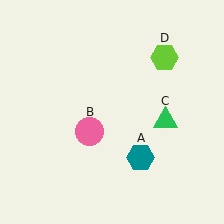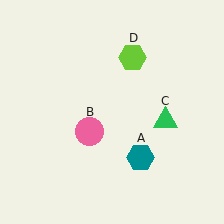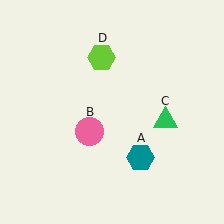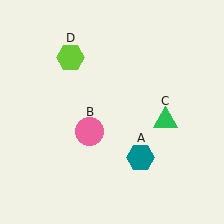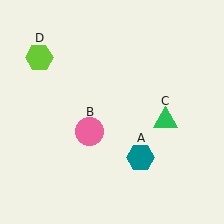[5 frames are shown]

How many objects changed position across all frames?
1 object changed position: lime hexagon (object D).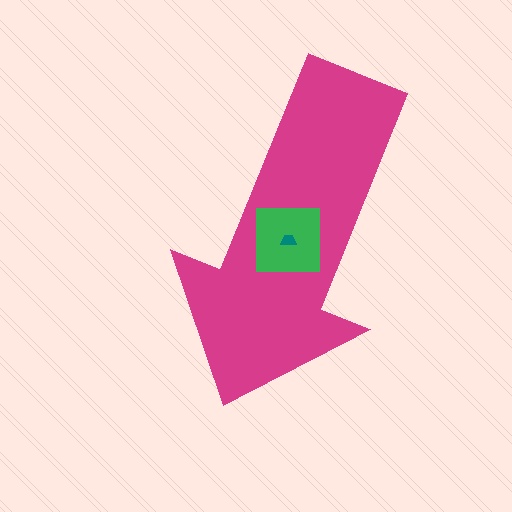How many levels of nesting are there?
3.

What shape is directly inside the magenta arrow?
The green square.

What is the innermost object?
The teal trapezoid.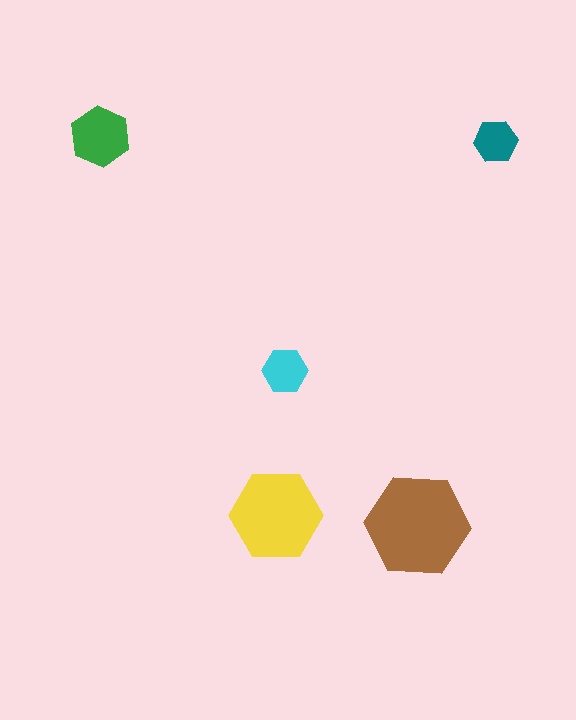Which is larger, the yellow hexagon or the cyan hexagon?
The yellow one.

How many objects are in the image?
There are 5 objects in the image.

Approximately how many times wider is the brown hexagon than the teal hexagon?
About 2.5 times wider.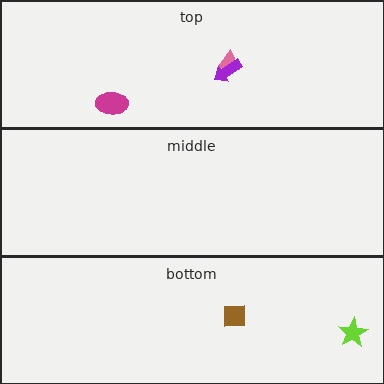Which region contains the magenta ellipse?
The top region.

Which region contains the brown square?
The bottom region.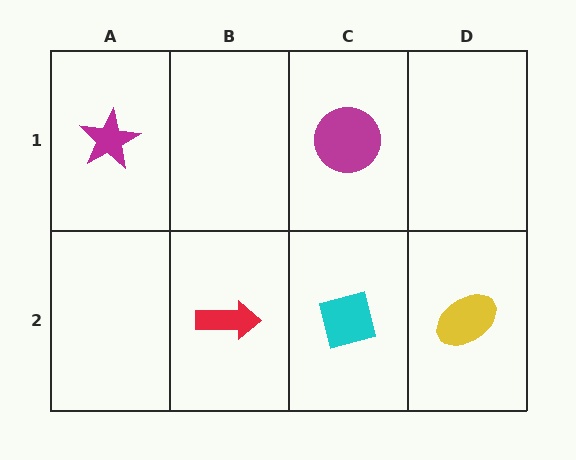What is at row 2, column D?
A yellow ellipse.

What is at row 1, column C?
A magenta circle.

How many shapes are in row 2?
3 shapes.